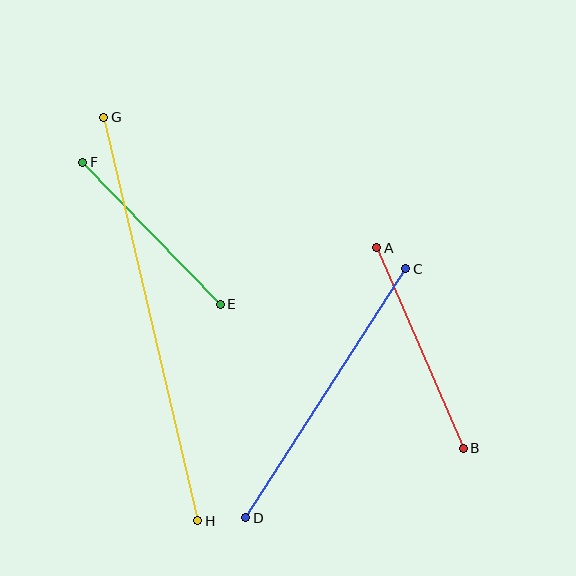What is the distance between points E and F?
The distance is approximately 197 pixels.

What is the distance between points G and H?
The distance is approximately 415 pixels.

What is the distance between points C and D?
The distance is approximately 296 pixels.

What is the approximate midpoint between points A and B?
The midpoint is at approximately (420, 348) pixels.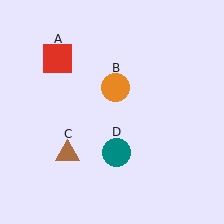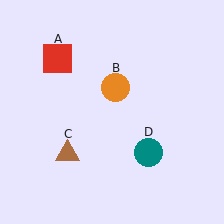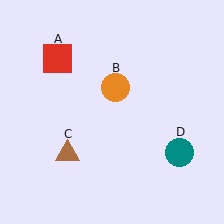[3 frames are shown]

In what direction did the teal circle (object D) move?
The teal circle (object D) moved right.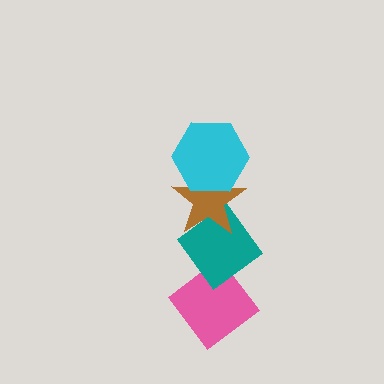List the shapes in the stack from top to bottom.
From top to bottom: the cyan hexagon, the brown star, the teal diamond, the pink diamond.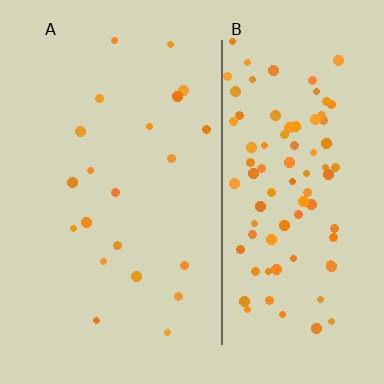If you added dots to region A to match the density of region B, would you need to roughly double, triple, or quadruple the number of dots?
Approximately quadruple.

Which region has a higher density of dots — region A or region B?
B (the right).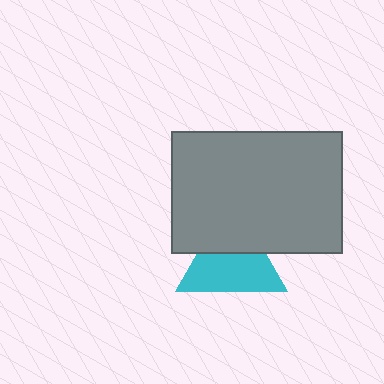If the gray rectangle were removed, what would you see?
You would see the complete cyan triangle.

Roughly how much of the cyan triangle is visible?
About half of it is visible (roughly 63%).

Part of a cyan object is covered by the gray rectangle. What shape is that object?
It is a triangle.